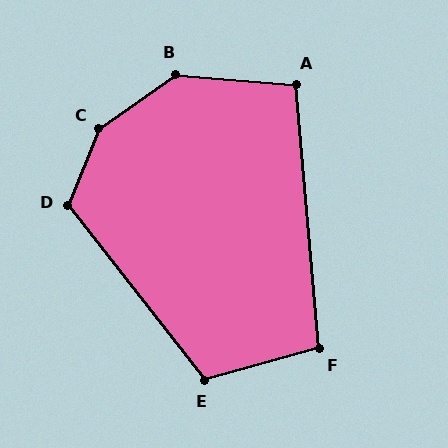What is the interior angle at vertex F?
Approximately 100 degrees (obtuse).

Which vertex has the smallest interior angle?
A, at approximately 100 degrees.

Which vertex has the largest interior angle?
C, at approximately 147 degrees.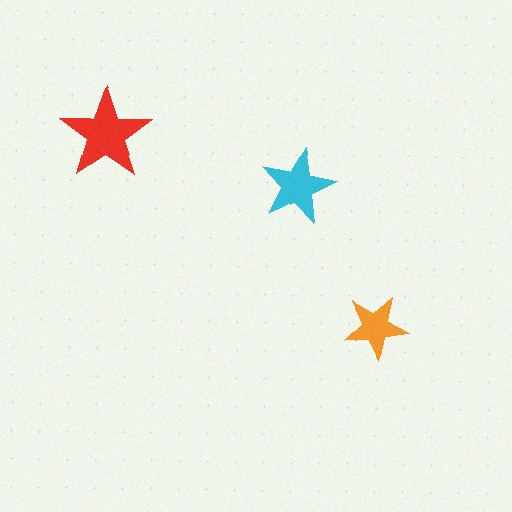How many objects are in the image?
There are 3 objects in the image.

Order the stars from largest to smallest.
the red one, the cyan one, the orange one.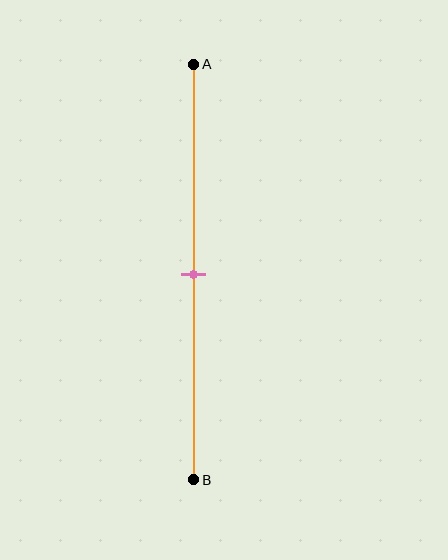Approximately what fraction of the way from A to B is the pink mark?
The pink mark is approximately 50% of the way from A to B.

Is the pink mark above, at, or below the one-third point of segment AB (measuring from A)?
The pink mark is below the one-third point of segment AB.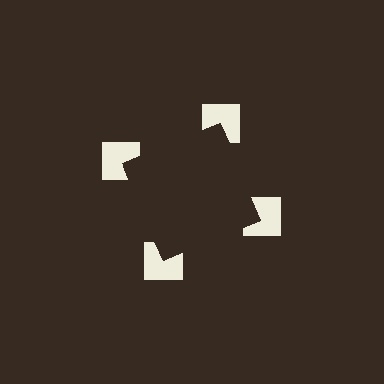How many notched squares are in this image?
There are 4 — one at each vertex of the illusory square.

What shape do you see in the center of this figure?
An illusory square — its edges are inferred from the aligned wedge cuts in the notched squares, not physically drawn.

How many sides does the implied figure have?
4 sides.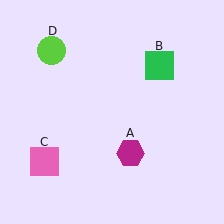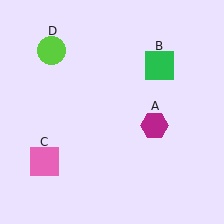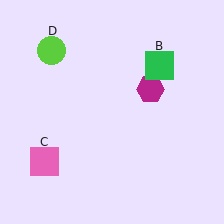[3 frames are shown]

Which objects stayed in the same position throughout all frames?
Green square (object B) and pink square (object C) and lime circle (object D) remained stationary.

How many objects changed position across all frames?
1 object changed position: magenta hexagon (object A).